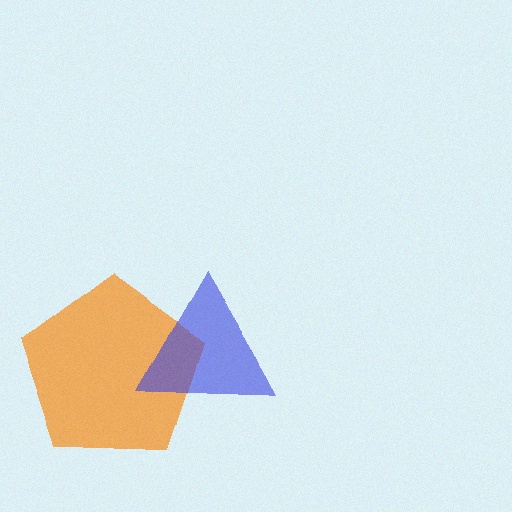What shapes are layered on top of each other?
The layered shapes are: an orange pentagon, a blue triangle.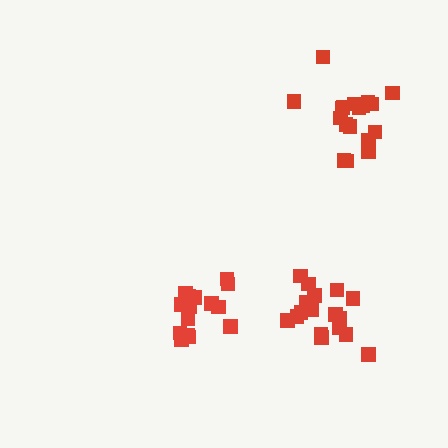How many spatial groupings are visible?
There are 3 spatial groupings.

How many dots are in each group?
Group 1: 19 dots, Group 2: 17 dots, Group 3: 17 dots (53 total).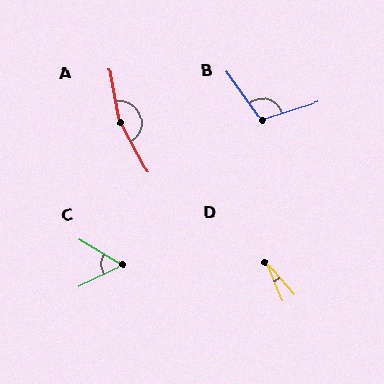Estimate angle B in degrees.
Approximately 109 degrees.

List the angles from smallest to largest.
D (18°), C (56°), B (109°), A (162°).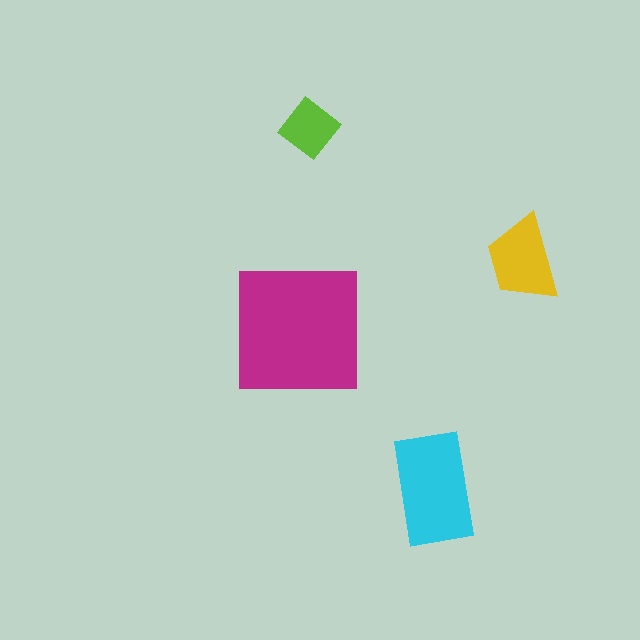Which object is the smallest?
The lime diamond.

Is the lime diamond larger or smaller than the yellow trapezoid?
Smaller.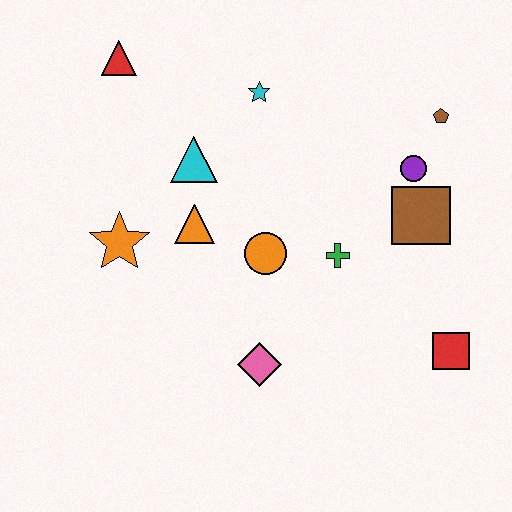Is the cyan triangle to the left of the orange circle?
Yes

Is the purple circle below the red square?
No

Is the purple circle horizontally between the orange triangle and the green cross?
No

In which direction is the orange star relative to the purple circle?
The orange star is to the left of the purple circle.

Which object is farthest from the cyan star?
The red square is farthest from the cyan star.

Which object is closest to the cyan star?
The cyan triangle is closest to the cyan star.